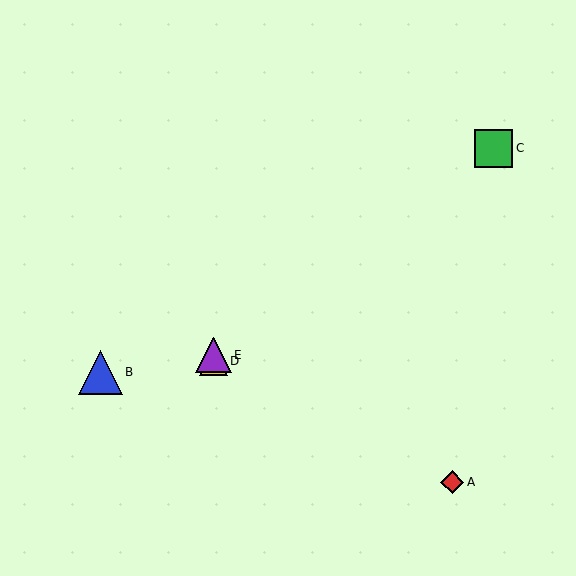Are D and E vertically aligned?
Yes, both are at x≈213.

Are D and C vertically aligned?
No, D is at x≈213 and C is at x≈493.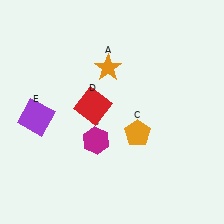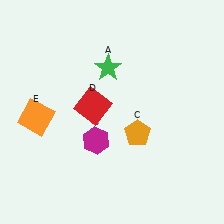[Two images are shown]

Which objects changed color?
A changed from orange to green. E changed from purple to orange.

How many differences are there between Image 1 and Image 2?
There are 2 differences between the two images.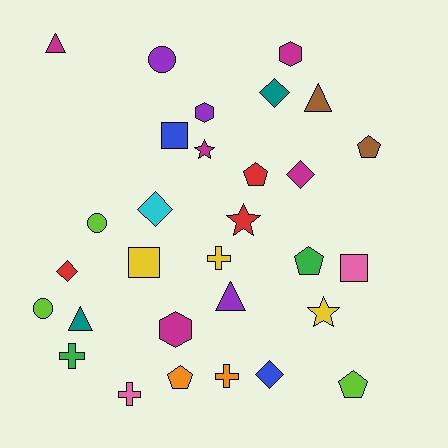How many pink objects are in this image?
There are 2 pink objects.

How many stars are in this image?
There are 3 stars.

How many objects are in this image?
There are 30 objects.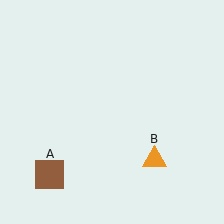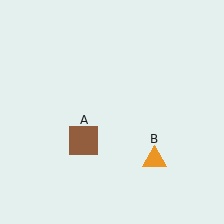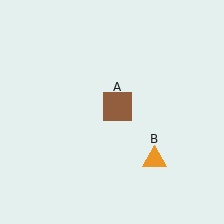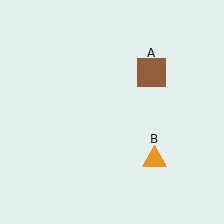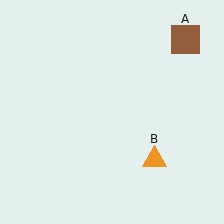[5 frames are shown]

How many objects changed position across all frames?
1 object changed position: brown square (object A).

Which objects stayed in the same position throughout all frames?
Orange triangle (object B) remained stationary.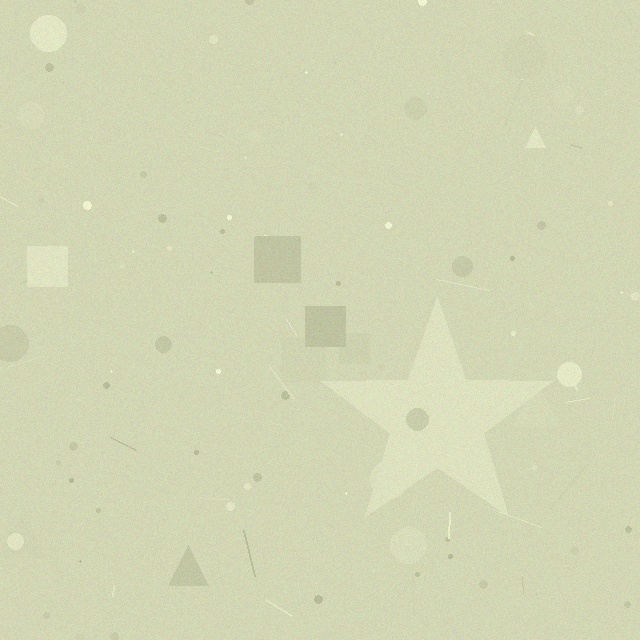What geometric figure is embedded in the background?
A star is embedded in the background.